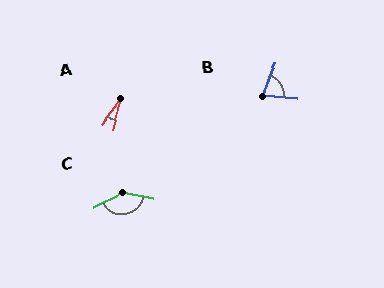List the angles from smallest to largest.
A (22°), B (74°), C (141°).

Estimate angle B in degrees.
Approximately 74 degrees.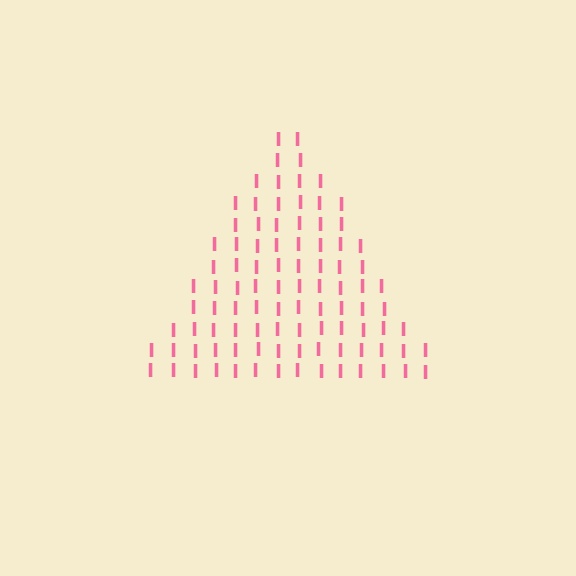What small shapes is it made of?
It is made of small letter I's.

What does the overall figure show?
The overall figure shows a triangle.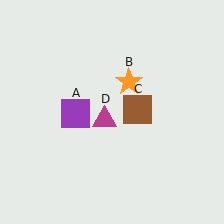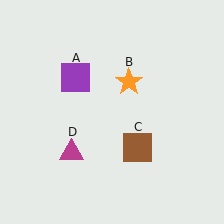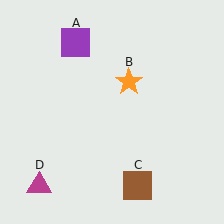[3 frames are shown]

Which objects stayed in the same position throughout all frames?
Orange star (object B) remained stationary.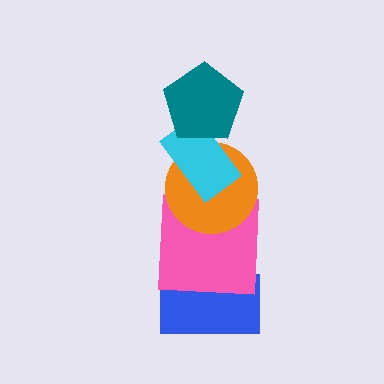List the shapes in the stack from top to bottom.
From top to bottom: the teal pentagon, the cyan rectangle, the orange circle, the pink square, the blue rectangle.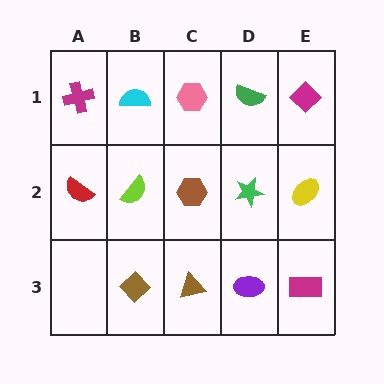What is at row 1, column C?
A pink hexagon.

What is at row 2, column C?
A brown hexagon.